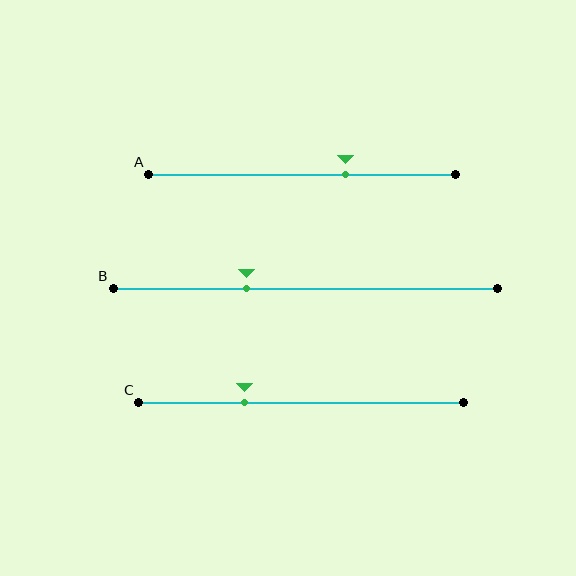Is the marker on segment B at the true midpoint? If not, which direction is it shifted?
No, the marker on segment B is shifted to the left by about 15% of the segment length.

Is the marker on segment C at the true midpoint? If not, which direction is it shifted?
No, the marker on segment C is shifted to the left by about 17% of the segment length.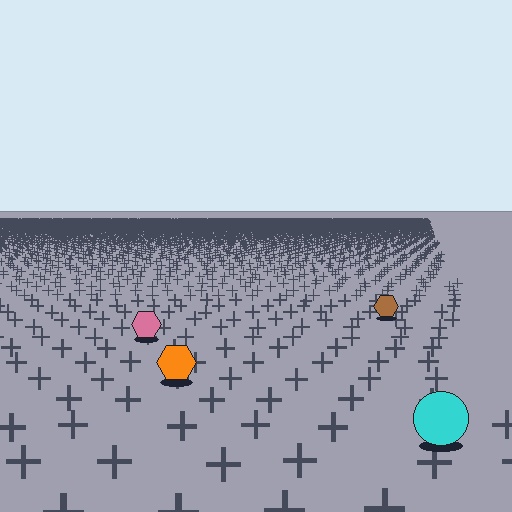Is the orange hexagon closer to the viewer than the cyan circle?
No. The cyan circle is closer — you can tell from the texture gradient: the ground texture is coarser near it.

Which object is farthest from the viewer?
The brown hexagon is farthest from the viewer. It appears smaller and the ground texture around it is denser.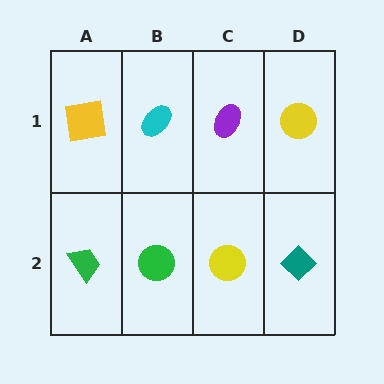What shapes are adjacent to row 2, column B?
A cyan ellipse (row 1, column B), a green trapezoid (row 2, column A), a yellow circle (row 2, column C).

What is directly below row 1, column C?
A yellow circle.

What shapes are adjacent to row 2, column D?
A yellow circle (row 1, column D), a yellow circle (row 2, column C).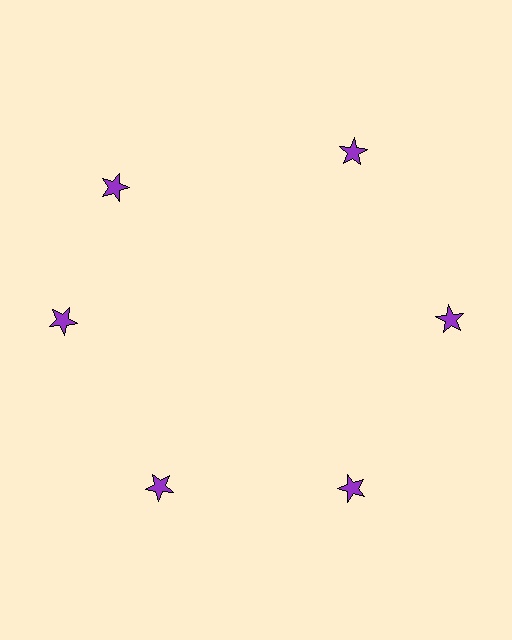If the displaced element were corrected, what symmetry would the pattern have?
It would have 6-fold rotational symmetry — the pattern would map onto itself every 60 degrees.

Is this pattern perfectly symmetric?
No. The 6 purple stars are arranged in a ring, but one element near the 11 o'clock position is rotated out of alignment along the ring, breaking the 6-fold rotational symmetry.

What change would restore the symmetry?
The symmetry would be restored by rotating it back into even spacing with its neighbors so that all 6 stars sit at equal angles and equal distance from the center.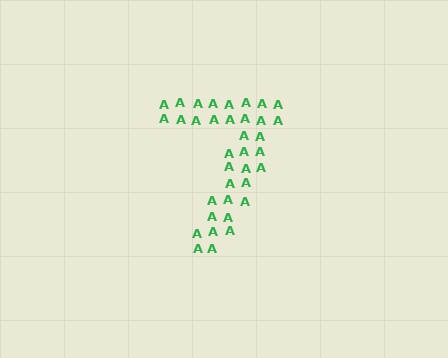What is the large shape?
The large shape is the digit 7.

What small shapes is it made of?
It is made of small letter A's.